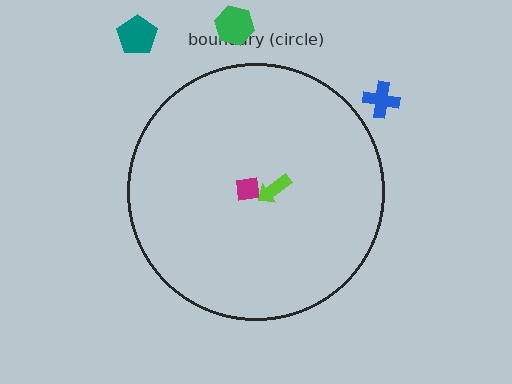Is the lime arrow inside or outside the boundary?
Inside.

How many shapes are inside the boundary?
2 inside, 3 outside.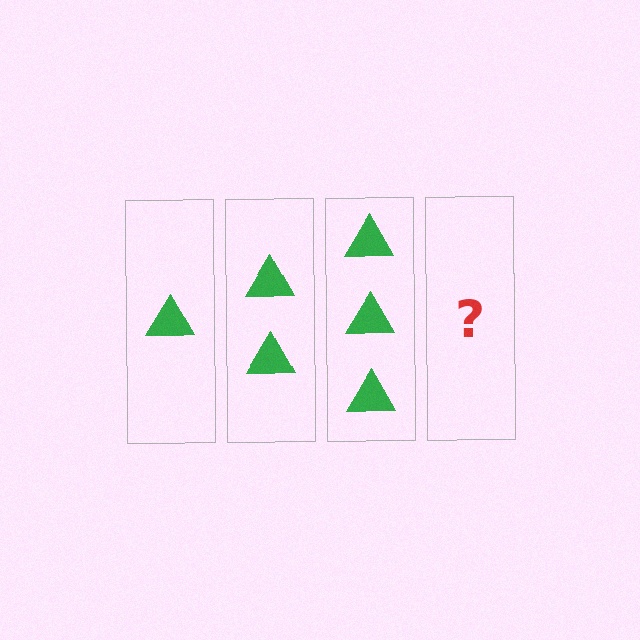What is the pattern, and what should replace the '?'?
The pattern is that each step adds one more triangle. The '?' should be 4 triangles.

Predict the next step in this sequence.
The next step is 4 triangles.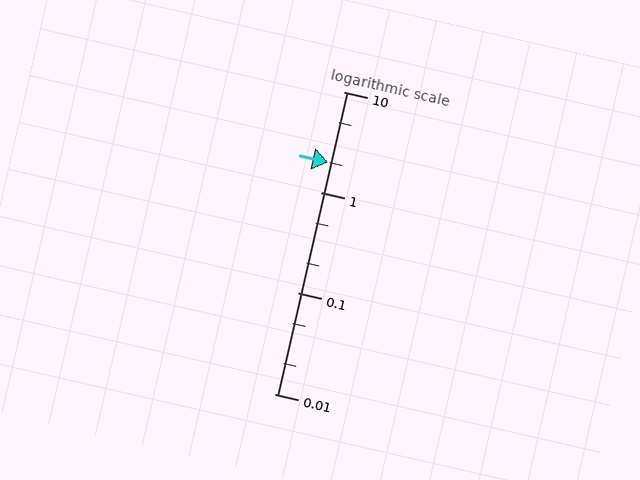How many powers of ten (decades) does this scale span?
The scale spans 3 decades, from 0.01 to 10.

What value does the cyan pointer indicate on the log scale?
The pointer indicates approximately 2.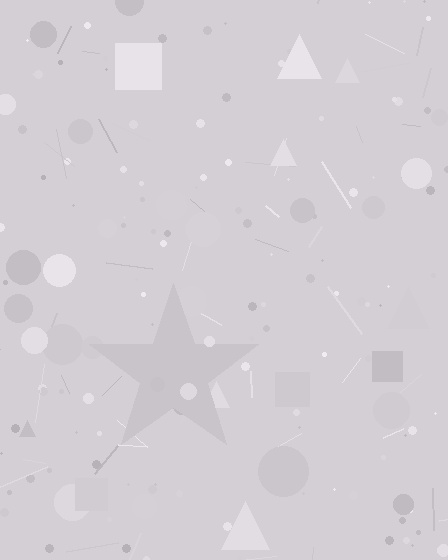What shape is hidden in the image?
A star is hidden in the image.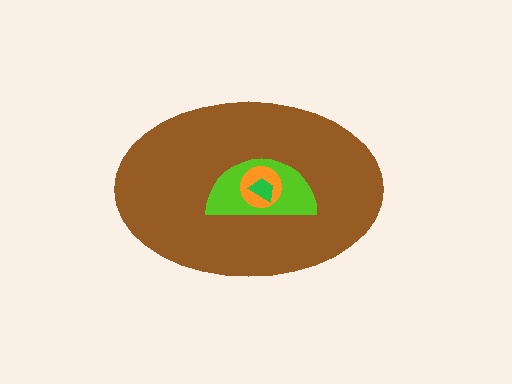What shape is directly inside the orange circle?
The green trapezoid.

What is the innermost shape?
The green trapezoid.